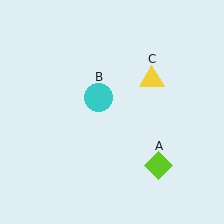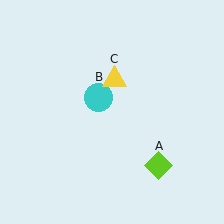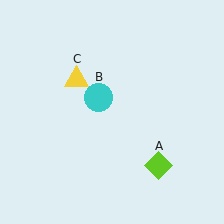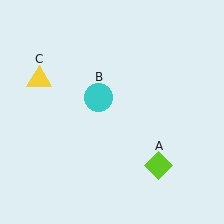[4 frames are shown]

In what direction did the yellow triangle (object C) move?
The yellow triangle (object C) moved left.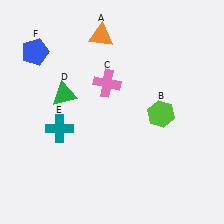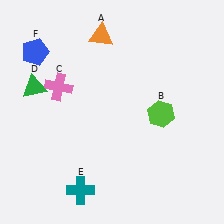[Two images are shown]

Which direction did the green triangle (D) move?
The green triangle (D) moved left.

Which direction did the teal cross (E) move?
The teal cross (E) moved down.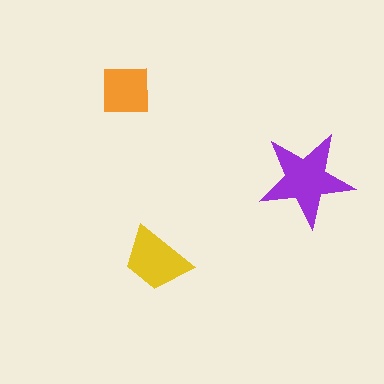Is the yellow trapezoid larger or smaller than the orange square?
Larger.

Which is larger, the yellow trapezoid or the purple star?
The purple star.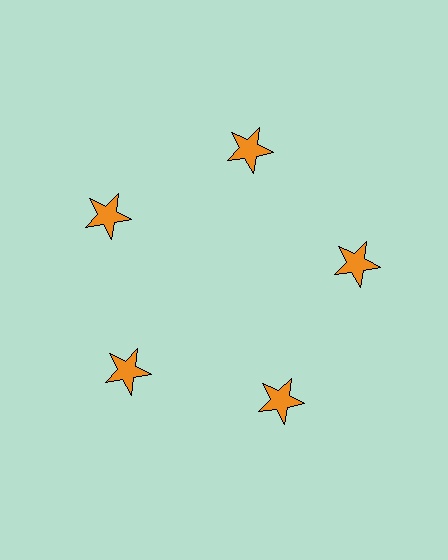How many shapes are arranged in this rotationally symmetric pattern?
There are 5 shapes, arranged in 5 groups of 1.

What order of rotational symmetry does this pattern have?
This pattern has 5-fold rotational symmetry.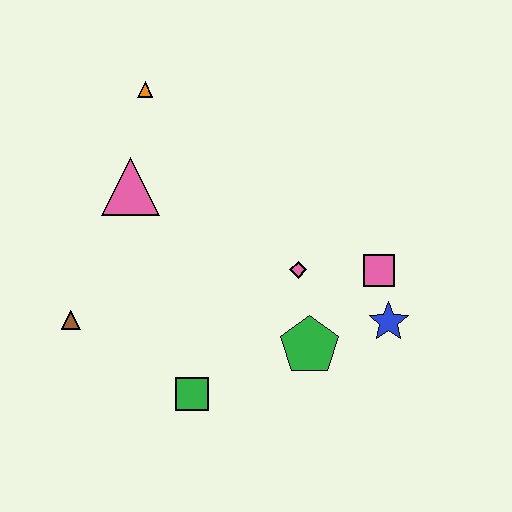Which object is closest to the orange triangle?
The pink triangle is closest to the orange triangle.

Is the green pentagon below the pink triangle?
Yes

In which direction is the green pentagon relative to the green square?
The green pentagon is to the right of the green square.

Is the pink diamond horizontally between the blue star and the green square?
Yes